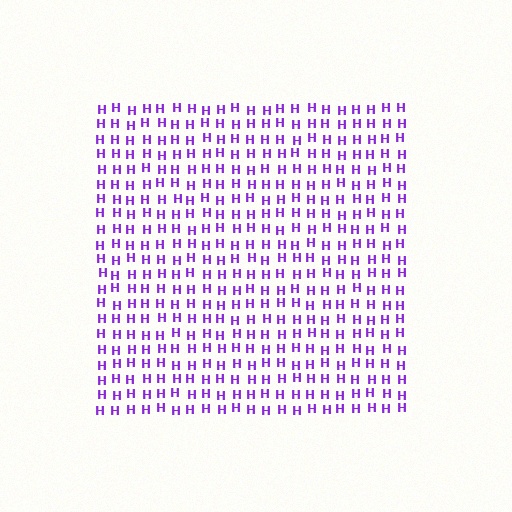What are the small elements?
The small elements are letter H's.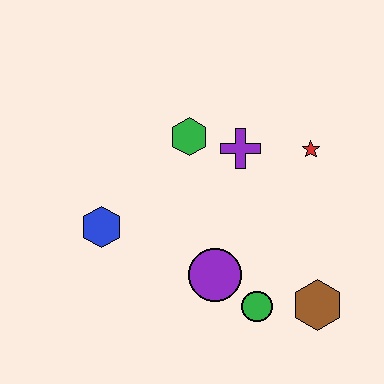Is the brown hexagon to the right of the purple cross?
Yes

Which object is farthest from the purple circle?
The red star is farthest from the purple circle.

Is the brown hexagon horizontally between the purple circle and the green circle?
No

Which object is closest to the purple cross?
The green hexagon is closest to the purple cross.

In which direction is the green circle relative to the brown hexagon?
The green circle is to the left of the brown hexagon.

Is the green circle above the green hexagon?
No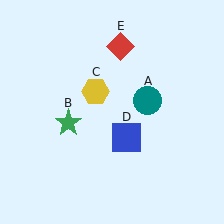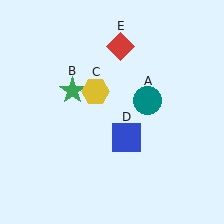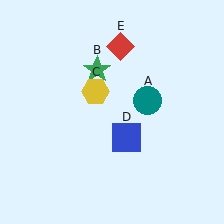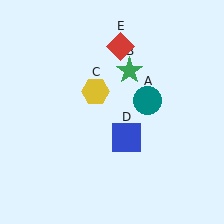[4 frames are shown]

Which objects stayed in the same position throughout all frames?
Teal circle (object A) and yellow hexagon (object C) and blue square (object D) and red diamond (object E) remained stationary.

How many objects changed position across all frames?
1 object changed position: green star (object B).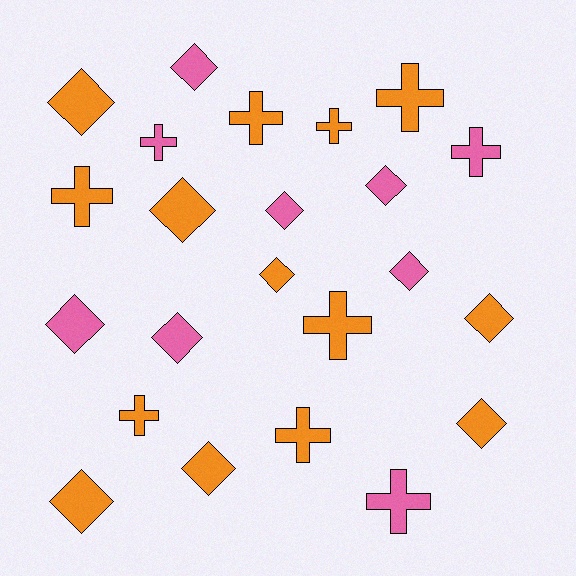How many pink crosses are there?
There are 3 pink crosses.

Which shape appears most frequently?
Diamond, with 13 objects.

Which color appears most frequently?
Orange, with 14 objects.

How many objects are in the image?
There are 23 objects.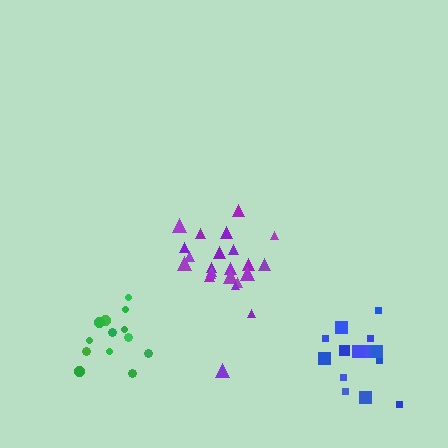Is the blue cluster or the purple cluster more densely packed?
Purple.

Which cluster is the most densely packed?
Purple.